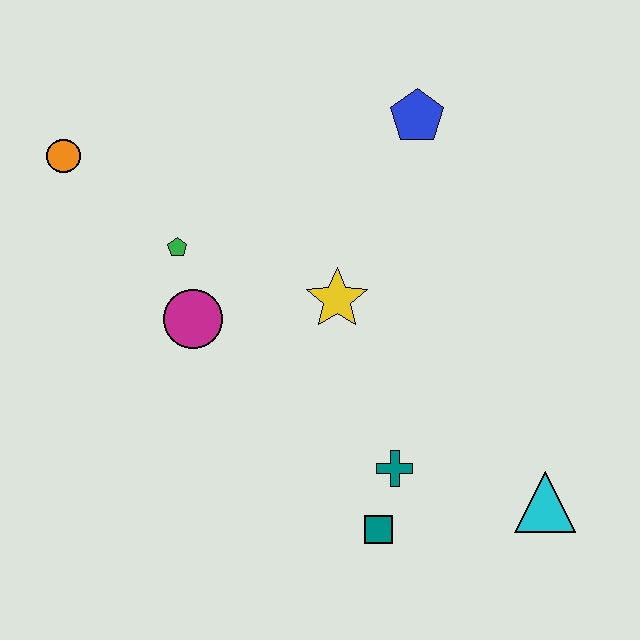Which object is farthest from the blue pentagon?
The teal square is farthest from the blue pentagon.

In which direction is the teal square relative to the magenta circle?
The teal square is below the magenta circle.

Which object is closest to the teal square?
The teal cross is closest to the teal square.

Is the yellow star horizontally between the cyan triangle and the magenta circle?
Yes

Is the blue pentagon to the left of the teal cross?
No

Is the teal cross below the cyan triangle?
No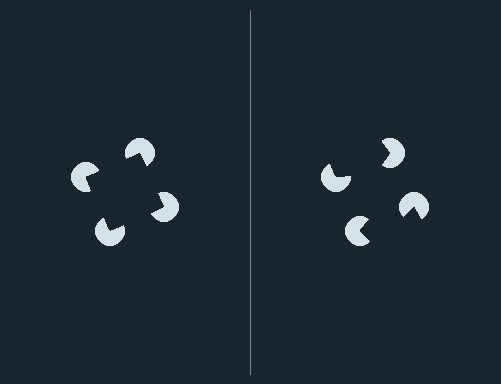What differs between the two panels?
The pac-man discs are positioned identically on both sides; only the wedge orientations differ. On the left they align to a square; on the right they are misaligned.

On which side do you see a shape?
An illusory square appears on the left side. On the right side the wedge cuts are rotated, so no coherent shape forms.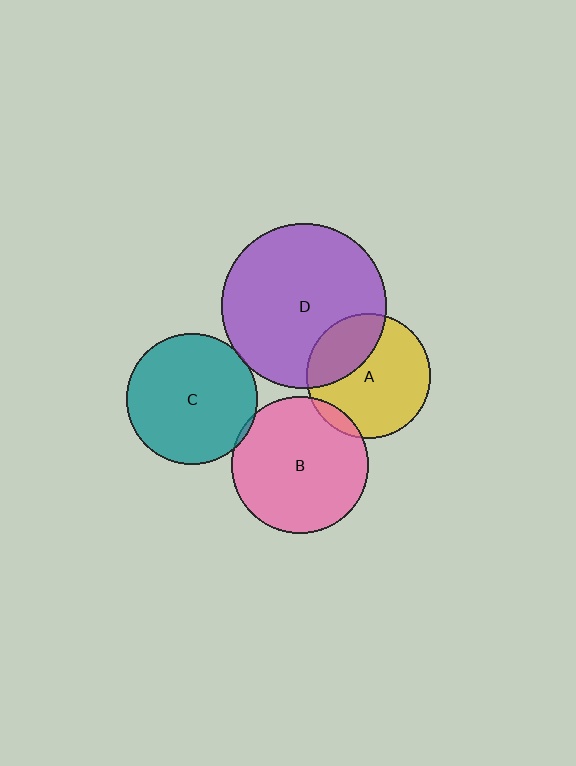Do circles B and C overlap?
Yes.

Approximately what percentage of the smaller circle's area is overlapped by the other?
Approximately 5%.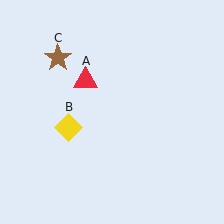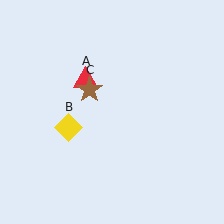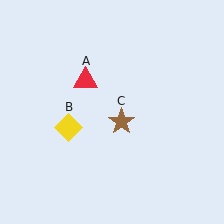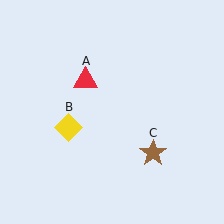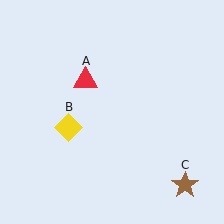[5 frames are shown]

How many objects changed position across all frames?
1 object changed position: brown star (object C).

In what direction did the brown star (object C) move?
The brown star (object C) moved down and to the right.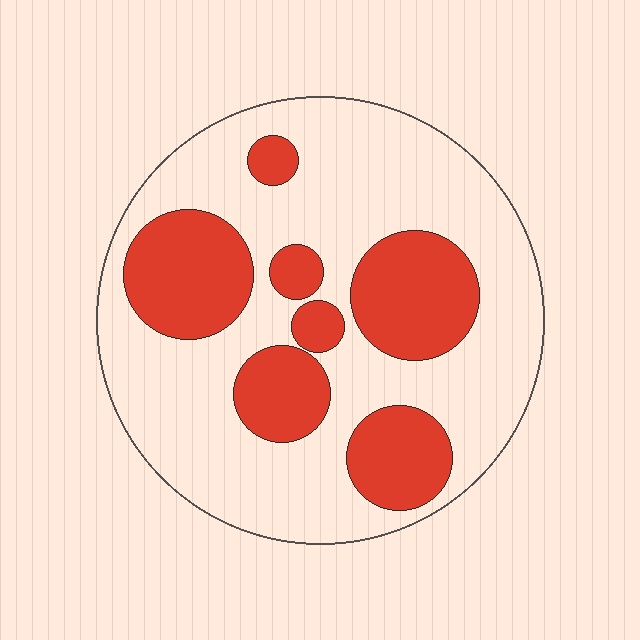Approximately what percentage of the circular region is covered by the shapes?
Approximately 30%.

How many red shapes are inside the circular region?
7.